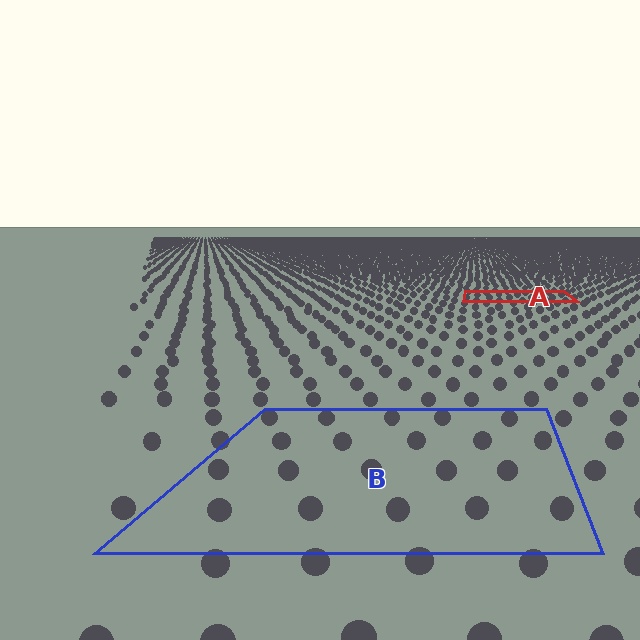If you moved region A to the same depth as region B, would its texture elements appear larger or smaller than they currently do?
They would appear larger. At a closer depth, the same texture elements are projected at a bigger on-screen size.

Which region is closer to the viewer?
Region B is closer. The texture elements there are larger and more spread out.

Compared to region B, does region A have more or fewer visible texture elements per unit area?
Region A has more texture elements per unit area — they are packed more densely because it is farther away.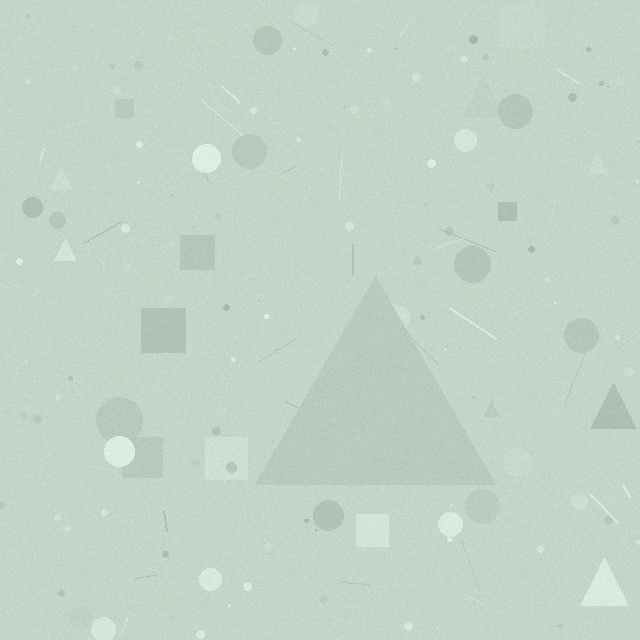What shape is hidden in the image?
A triangle is hidden in the image.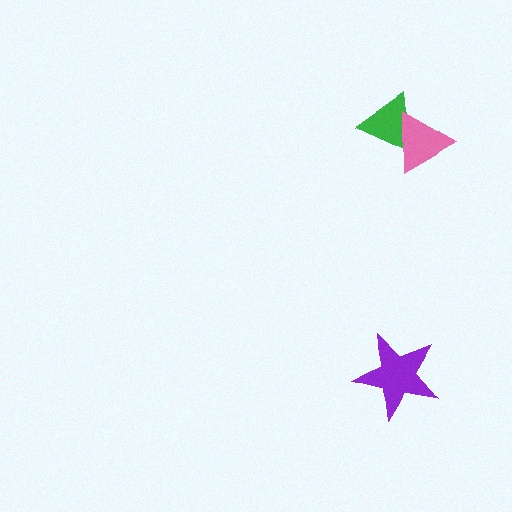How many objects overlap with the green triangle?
1 object overlaps with the green triangle.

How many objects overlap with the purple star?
0 objects overlap with the purple star.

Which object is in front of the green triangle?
The pink triangle is in front of the green triangle.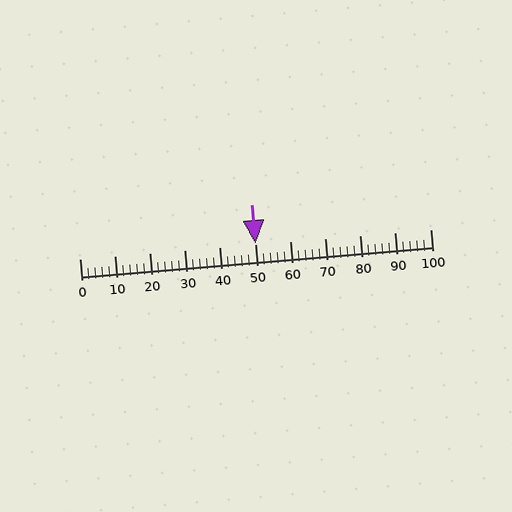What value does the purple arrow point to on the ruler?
The purple arrow points to approximately 50.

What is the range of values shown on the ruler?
The ruler shows values from 0 to 100.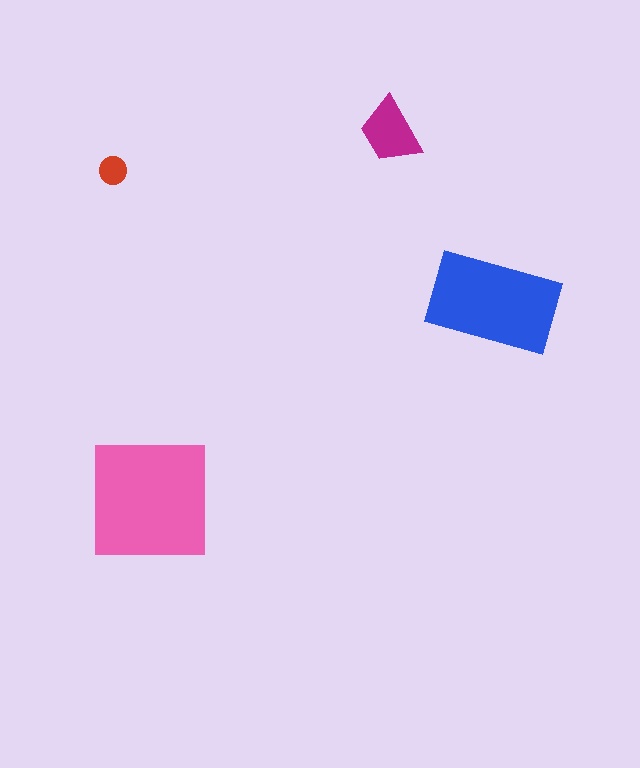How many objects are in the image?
There are 4 objects in the image.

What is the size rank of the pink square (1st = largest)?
1st.